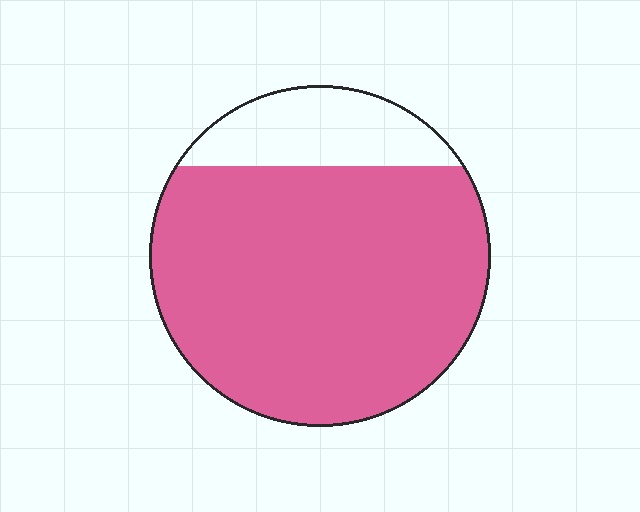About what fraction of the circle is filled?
About five sixths (5/6).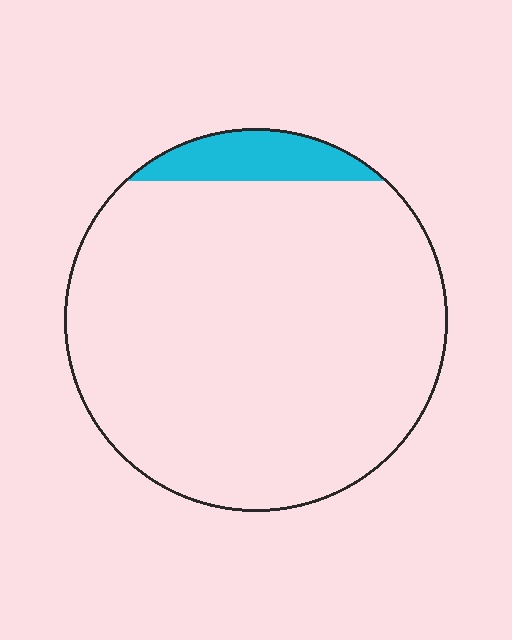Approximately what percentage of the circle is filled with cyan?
Approximately 10%.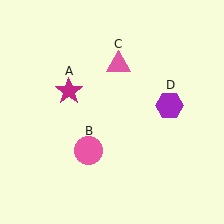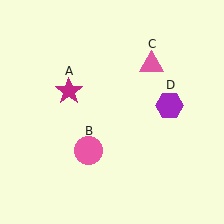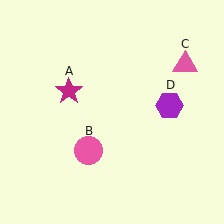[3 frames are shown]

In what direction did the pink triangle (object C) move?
The pink triangle (object C) moved right.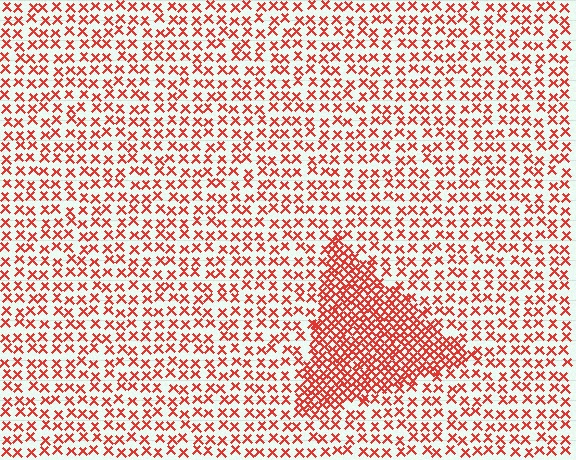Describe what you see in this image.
The image contains small red elements arranged at two different densities. A triangle-shaped region is visible where the elements are more densely packed than the surrounding area.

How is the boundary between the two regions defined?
The boundary is defined by a change in element density (approximately 2.4x ratio). All elements are the same color, size, and shape.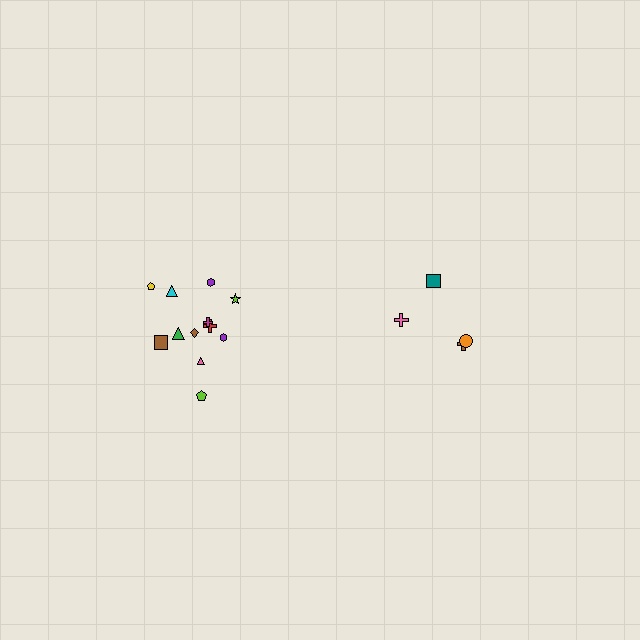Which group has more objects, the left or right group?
The left group.